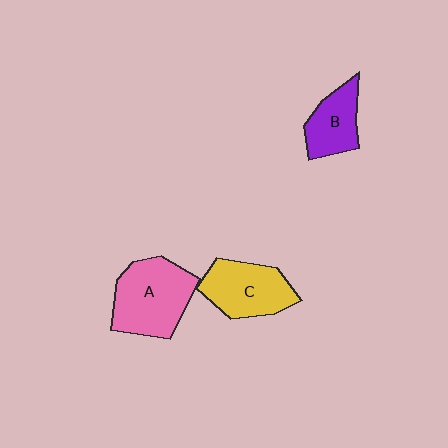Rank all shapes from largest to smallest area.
From largest to smallest: A (pink), C (yellow), B (purple).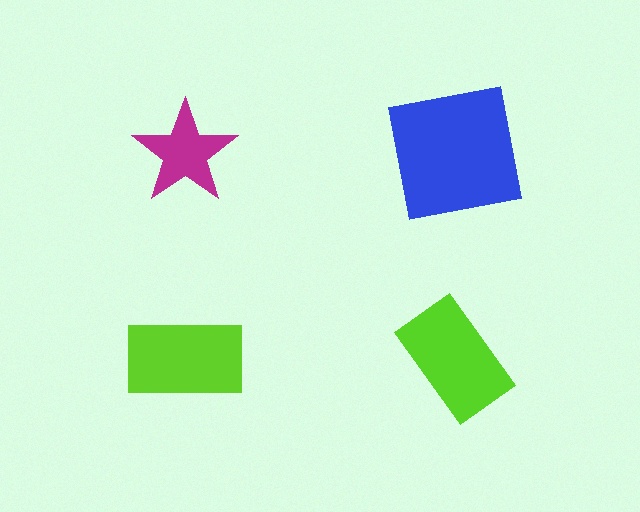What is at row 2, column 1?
A lime rectangle.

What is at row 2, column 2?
A lime rectangle.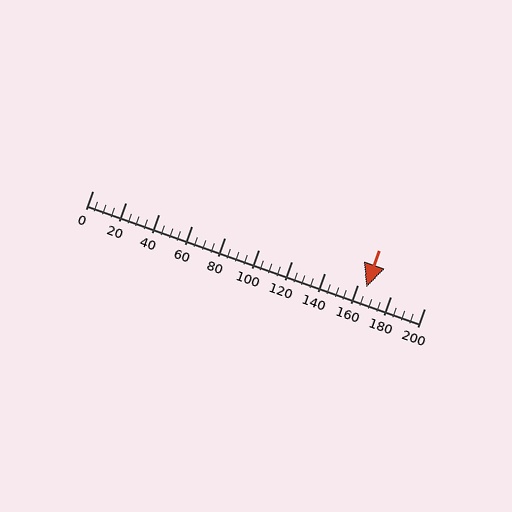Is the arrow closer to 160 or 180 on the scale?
The arrow is closer to 160.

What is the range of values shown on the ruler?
The ruler shows values from 0 to 200.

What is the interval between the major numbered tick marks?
The major tick marks are spaced 20 units apart.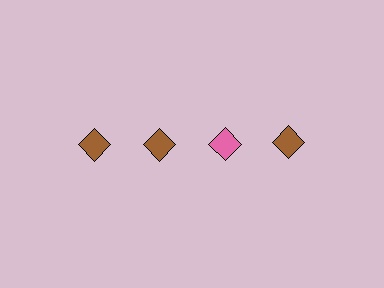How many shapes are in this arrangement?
There are 4 shapes arranged in a grid pattern.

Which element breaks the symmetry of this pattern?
The pink diamond in the top row, center column breaks the symmetry. All other shapes are brown diamonds.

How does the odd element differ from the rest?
It has a different color: pink instead of brown.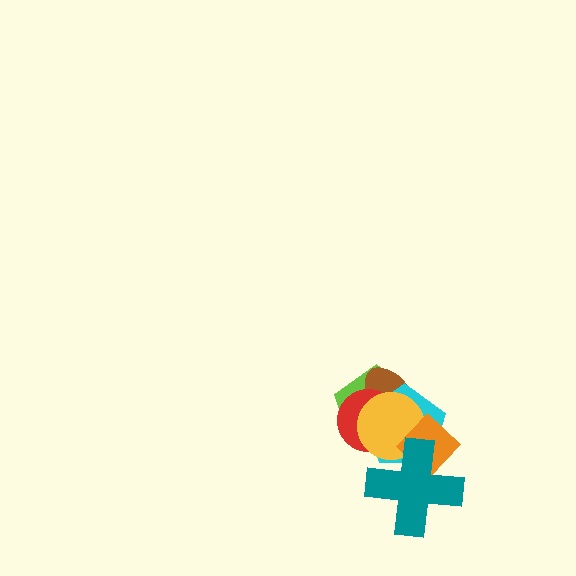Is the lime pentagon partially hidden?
Yes, it is partially covered by another shape.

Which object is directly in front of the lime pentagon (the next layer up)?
The brown ellipse is directly in front of the lime pentagon.